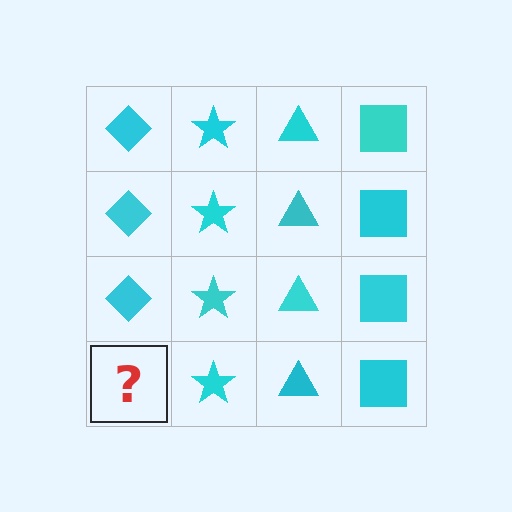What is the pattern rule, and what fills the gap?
The rule is that each column has a consistent shape. The gap should be filled with a cyan diamond.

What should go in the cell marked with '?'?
The missing cell should contain a cyan diamond.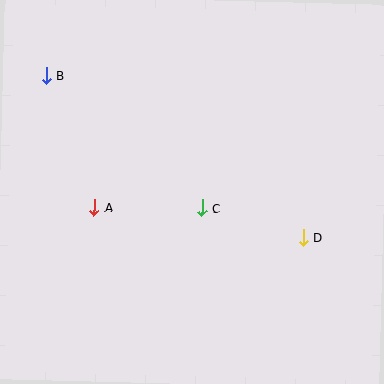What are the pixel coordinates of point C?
Point C is at (202, 208).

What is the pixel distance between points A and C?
The distance between A and C is 107 pixels.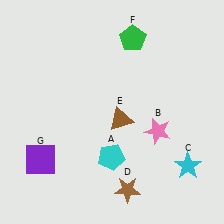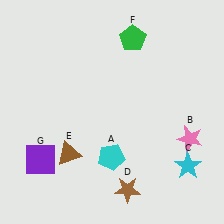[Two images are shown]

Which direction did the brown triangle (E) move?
The brown triangle (E) moved left.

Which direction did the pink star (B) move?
The pink star (B) moved right.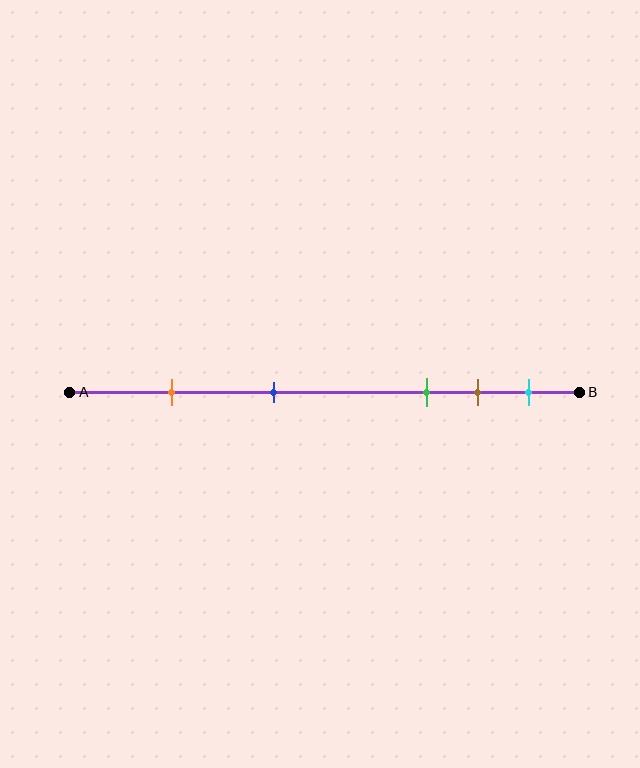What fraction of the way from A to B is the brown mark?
The brown mark is approximately 80% (0.8) of the way from A to B.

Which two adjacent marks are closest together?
The brown and cyan marks are the closest adjacent pair.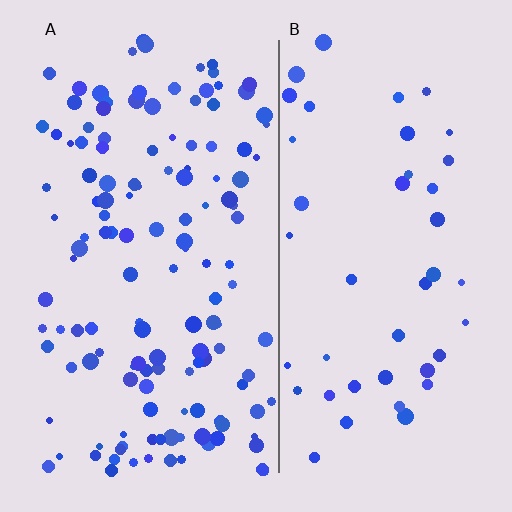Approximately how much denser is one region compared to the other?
Approximately 3.2× — region A over region B.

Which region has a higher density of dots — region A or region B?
A (the left).